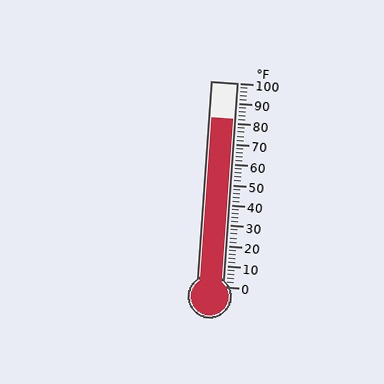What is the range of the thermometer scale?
The thermometer scale ranges from 0°F to 100°F.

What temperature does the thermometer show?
The thermometer shows approximately 82°F.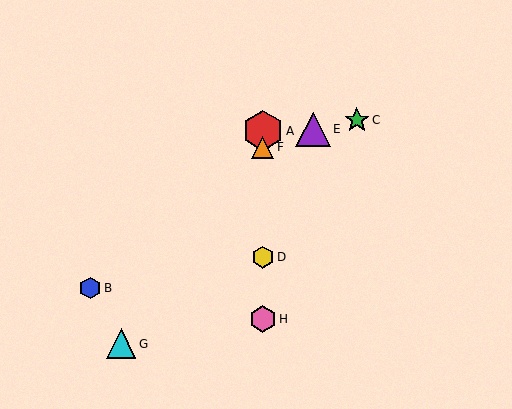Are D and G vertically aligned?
No, D is at x≈263 and G is at x≈121.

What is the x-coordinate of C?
Object C is at x≈357.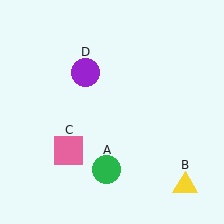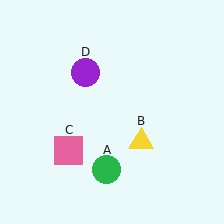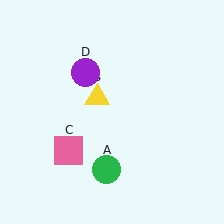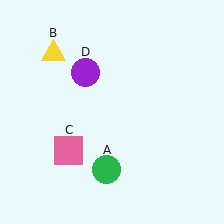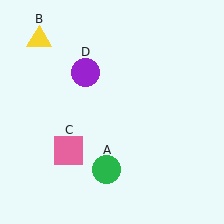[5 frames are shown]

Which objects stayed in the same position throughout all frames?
Green circle (object A) and pink square (object C) and purple circle (object D) remained stationary.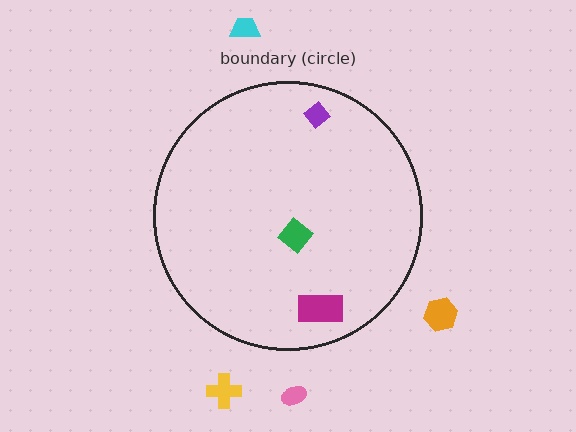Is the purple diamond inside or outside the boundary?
Inside.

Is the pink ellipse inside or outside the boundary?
Outside.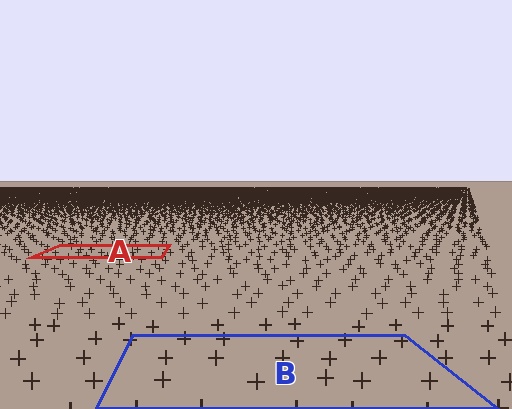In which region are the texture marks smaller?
The texture marks are smaller in region A, because it is farther away.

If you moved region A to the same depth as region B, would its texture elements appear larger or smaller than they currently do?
They would appear larger. At a closer depth, the same texture elements are projected at a bigger on-screen size.